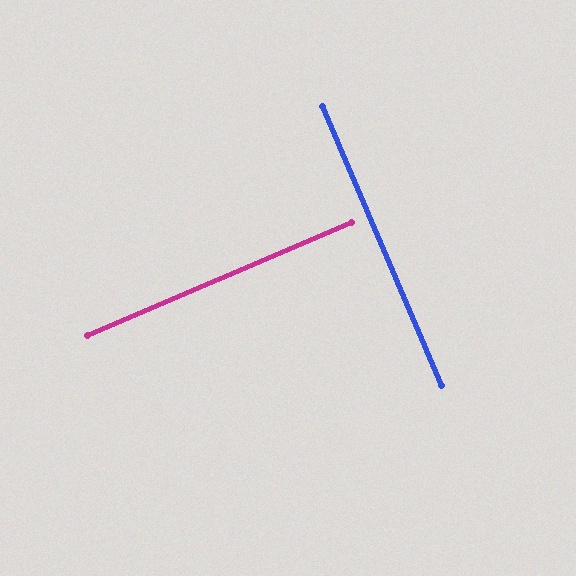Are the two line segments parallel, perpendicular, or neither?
Perpendicular — they meet at approximately 90°.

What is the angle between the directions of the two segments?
Approximately 90 degrees.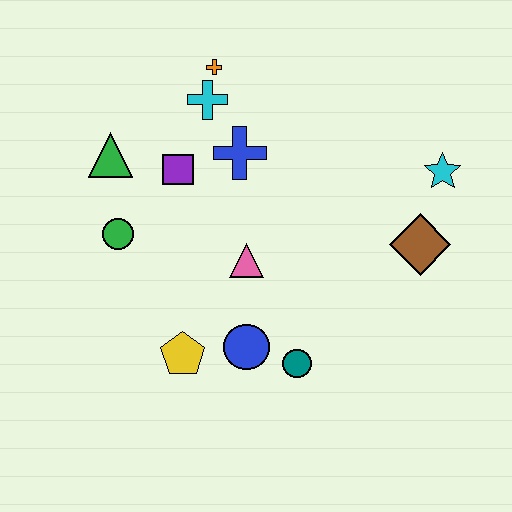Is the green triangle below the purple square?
No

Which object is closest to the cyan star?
The brown diamond is closest to the cyan star.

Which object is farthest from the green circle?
The cyan star is farthest from the green circle.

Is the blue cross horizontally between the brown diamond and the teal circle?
No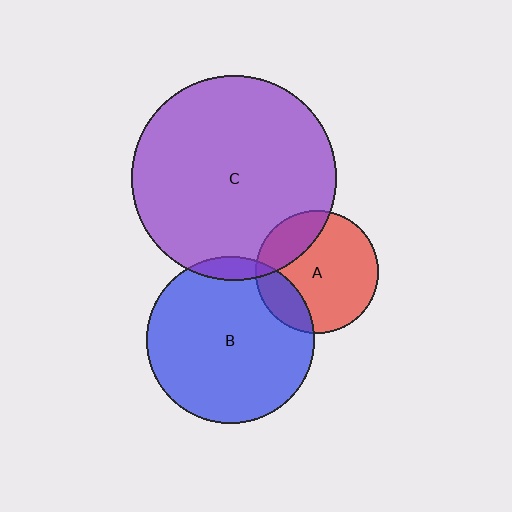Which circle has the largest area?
Circle C (purple).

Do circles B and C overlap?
Yes.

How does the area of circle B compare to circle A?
Approximately 1.8 times.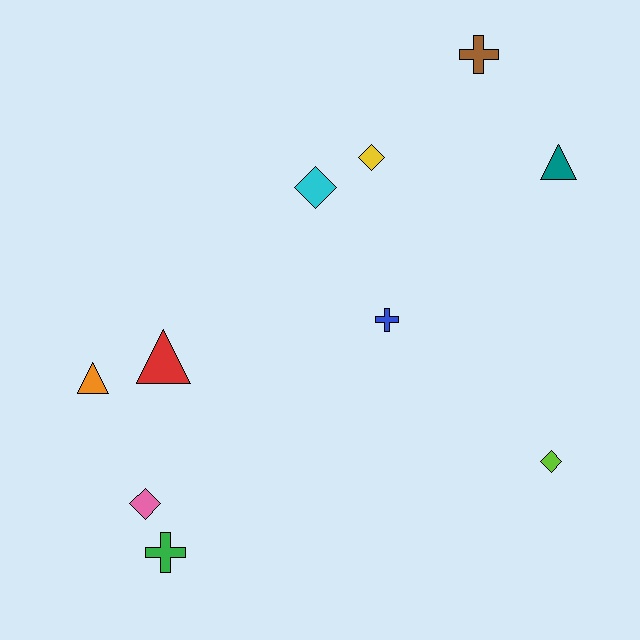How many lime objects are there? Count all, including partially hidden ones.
There is 1 lime object.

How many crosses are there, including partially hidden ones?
There are 3 crosses.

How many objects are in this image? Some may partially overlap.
There are 10 objects.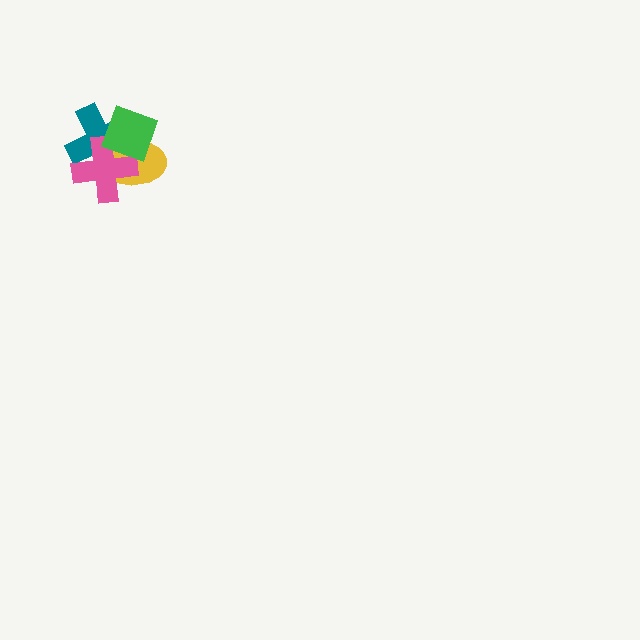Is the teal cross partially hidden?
Yes, it is partially covered by another shape.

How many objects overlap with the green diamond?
3 objects overlap with the green diamond.